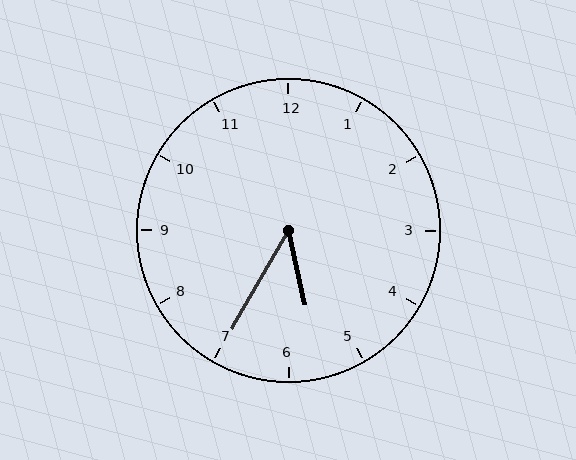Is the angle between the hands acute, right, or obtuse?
It is acute.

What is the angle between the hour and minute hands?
Approximately 42 degrees.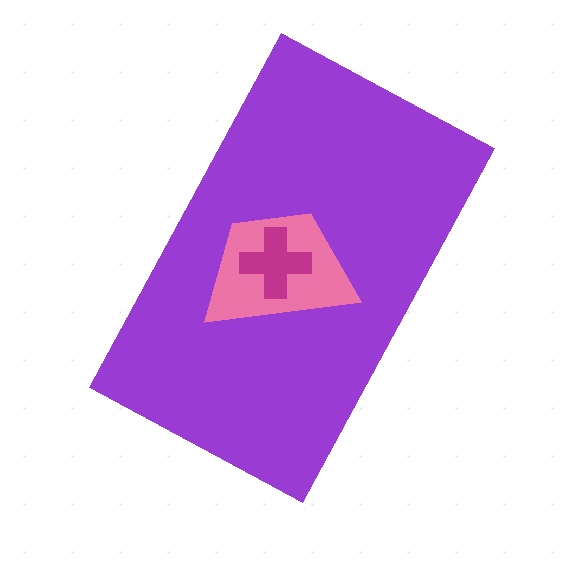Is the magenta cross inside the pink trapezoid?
Yes.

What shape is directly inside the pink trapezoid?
The magenta cross.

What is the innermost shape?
The magenta cross.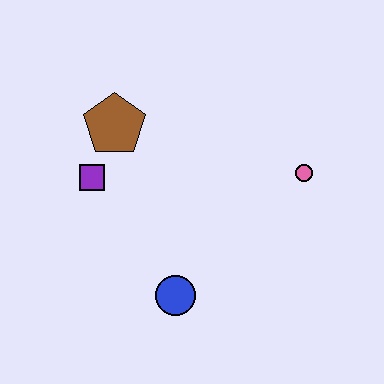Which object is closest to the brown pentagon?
The purple square is closest to the brown pentagon.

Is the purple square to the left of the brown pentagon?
Yes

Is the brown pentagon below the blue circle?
No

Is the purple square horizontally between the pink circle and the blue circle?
No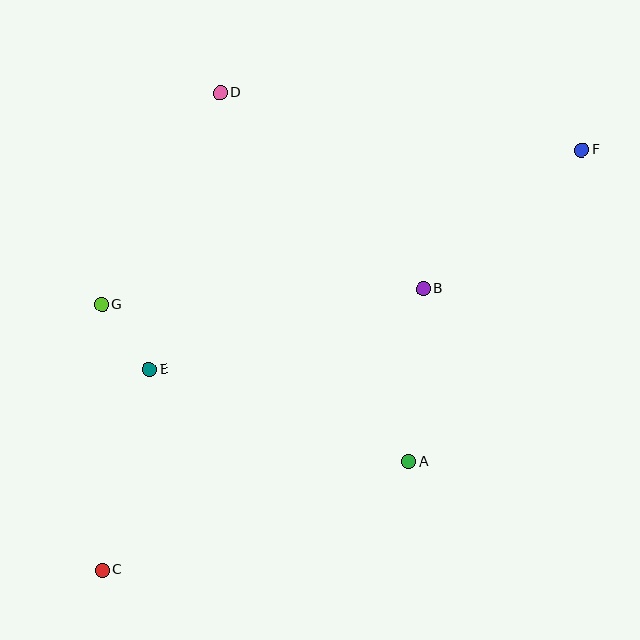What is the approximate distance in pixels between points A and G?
The distance between A and G is approximately 345 pixels.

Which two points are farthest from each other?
Points C and F are farthest from each other.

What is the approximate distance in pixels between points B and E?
The distance between B and E is approximately 286 pixels.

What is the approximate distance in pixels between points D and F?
The distance between D and F is approximately 367 pixels.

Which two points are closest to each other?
Points E and G are closest to each other.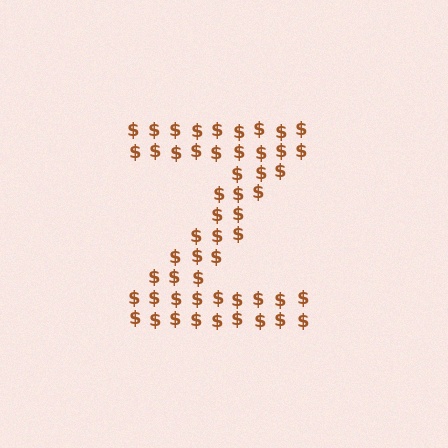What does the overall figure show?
The overall figure shows the letter Z.